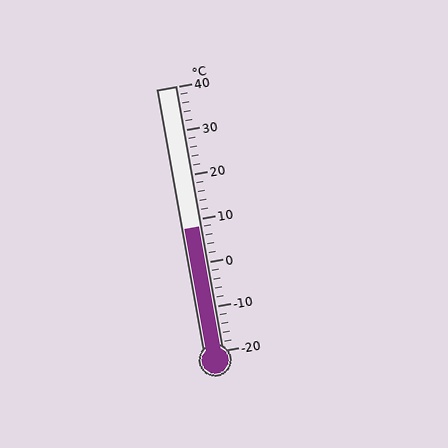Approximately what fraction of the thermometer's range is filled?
The thermometer is filled to approximately 45% of its range.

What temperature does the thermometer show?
The thermometer shows approximately 8°C.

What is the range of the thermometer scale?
The thermometer scale ranges from -20°C to 40°C.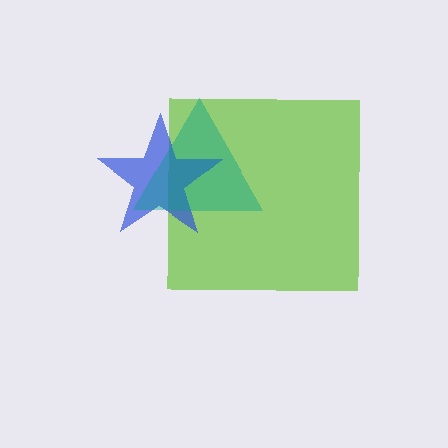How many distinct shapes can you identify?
There are 3 distinct shapes: a lime square, a blue star, a teal triangle.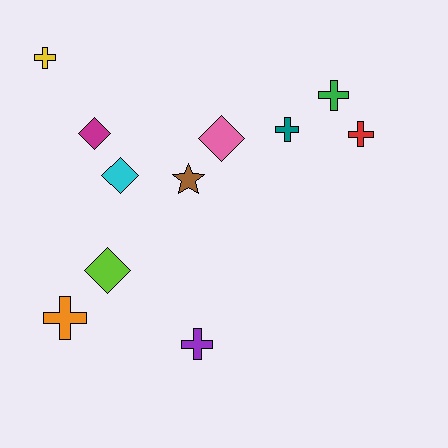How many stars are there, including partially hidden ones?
There is 1 star.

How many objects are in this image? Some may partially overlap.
There are 11 objects.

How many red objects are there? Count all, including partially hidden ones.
There is 1 red object.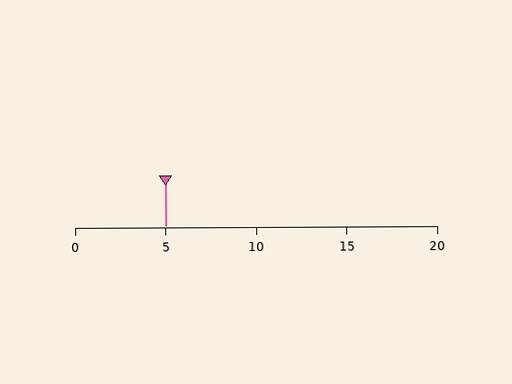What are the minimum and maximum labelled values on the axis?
The axis runs from 0 to 20.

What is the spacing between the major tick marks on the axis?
The major ticks are spaced 5 apart.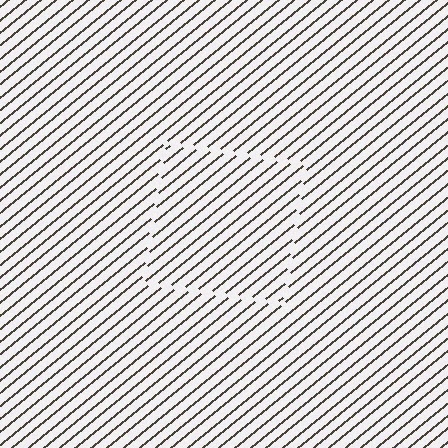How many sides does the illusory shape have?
4 sides — the line-ends trace a square.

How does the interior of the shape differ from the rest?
The interior of the shape contains the same grating, shifted by half a period — the contour is defined by the phase discontinuity where line-ends from the inner and outer gratings abut.